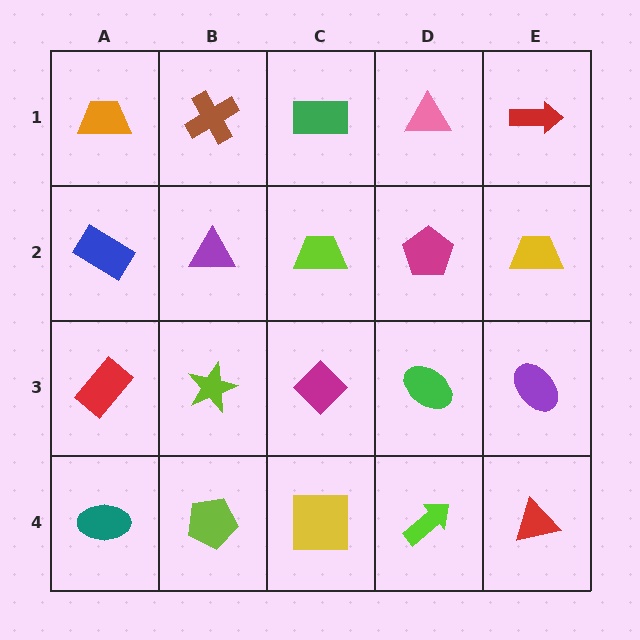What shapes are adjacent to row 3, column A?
A blue rectangle (row 2, column A), a teal ellipse (row 4, column A), a lime star (row 3, column B).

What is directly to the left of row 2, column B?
A blue rectangle.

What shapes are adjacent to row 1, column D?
A magenta pentagon (row 2, column D), a green rectangle (row 1, column C), a red arrow (row 1, column E).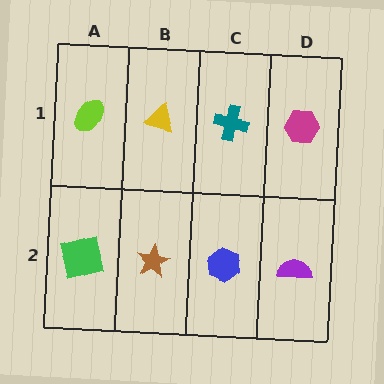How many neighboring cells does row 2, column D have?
2.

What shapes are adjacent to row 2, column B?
A yellow triangle (row 1, column B), a green square (row 2, column A), a blue hexagon (row 2, column C).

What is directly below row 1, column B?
A brown star.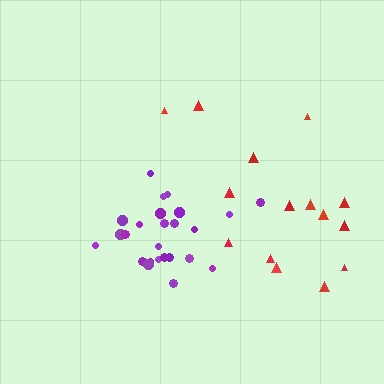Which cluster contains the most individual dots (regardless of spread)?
Purple (25).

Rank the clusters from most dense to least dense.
purple, red.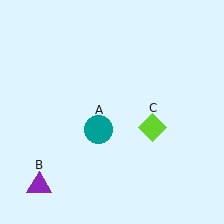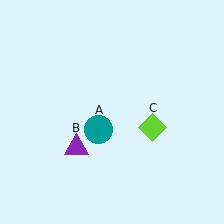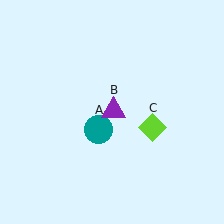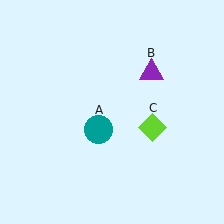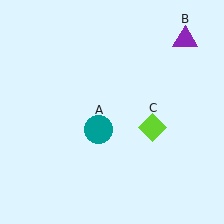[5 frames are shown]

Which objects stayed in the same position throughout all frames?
Teal circle (object A) and lime diamond (object C) remained stationary.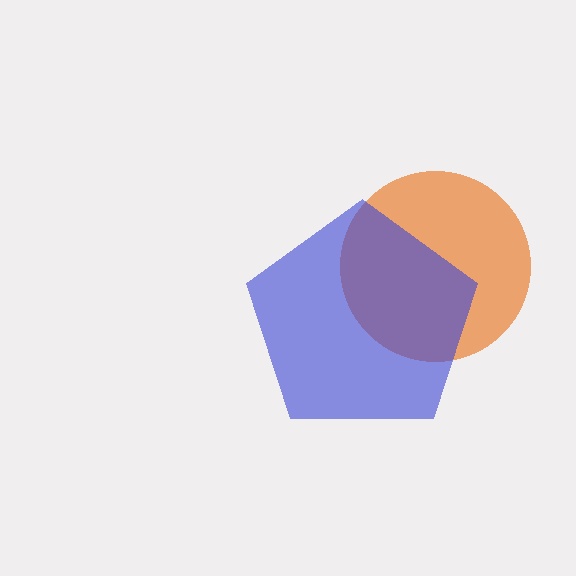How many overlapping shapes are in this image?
There are 2 overlapping shapes in the image.